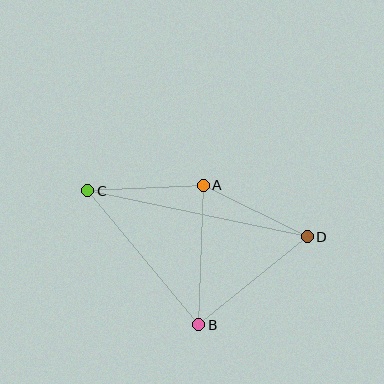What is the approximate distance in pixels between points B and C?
The distance between B and C is approximately 174 pixels.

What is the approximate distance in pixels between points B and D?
The distance between B and D is approximately 140 pixels.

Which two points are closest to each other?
Points A and C are closest to each other.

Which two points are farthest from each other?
Points C and D are farthest from each other.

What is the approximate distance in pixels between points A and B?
The distance between A and B is approximately 140 pixels.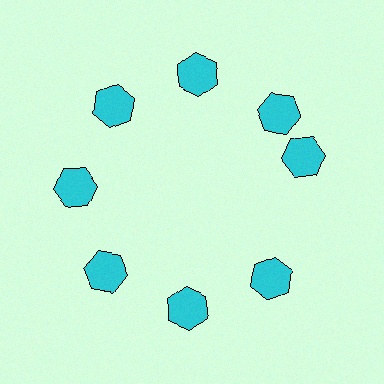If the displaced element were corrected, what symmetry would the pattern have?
It would have 8-fold rotational symmetry — the pattern would map onto itself every 45 degrees.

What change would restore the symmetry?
The symmetry would be restored by rotating it back into even spacing with its neighbors so that all 8 hexagons sit at equal angles and equal distance from the center.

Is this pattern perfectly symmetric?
No. The 8 cyan hexagons are arranged in a ring, but one element near the 3 o'clock position is rotated out of alignment along the ring, breaking the 8-fold rotational symmetry.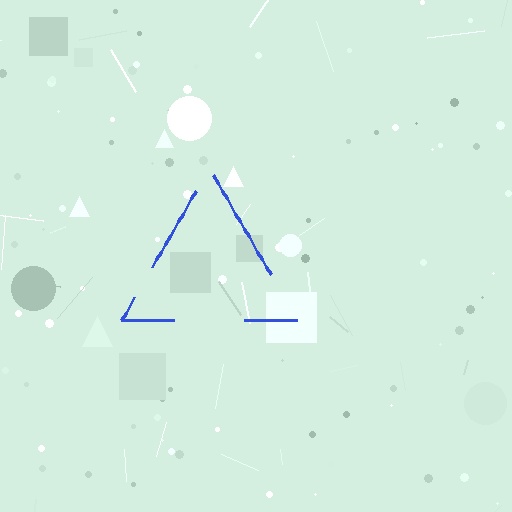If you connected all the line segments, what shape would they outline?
They would outline a triangle.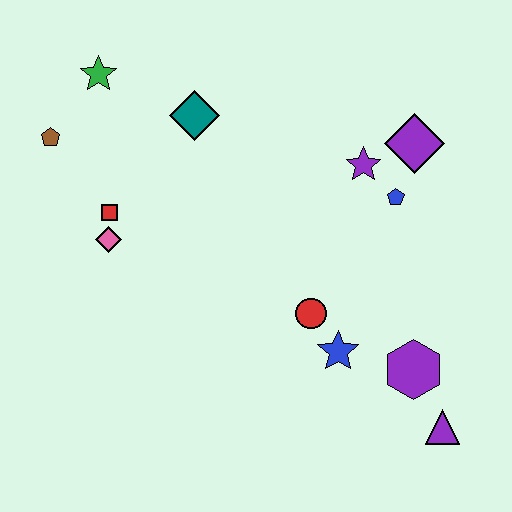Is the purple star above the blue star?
Yes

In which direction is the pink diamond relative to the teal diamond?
The pink diamond is below the teal diamond.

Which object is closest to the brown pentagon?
The green star is closest to the brown pentagon.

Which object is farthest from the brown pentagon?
The purple triangle is farthest from the brown pentagon.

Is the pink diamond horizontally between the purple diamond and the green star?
Yes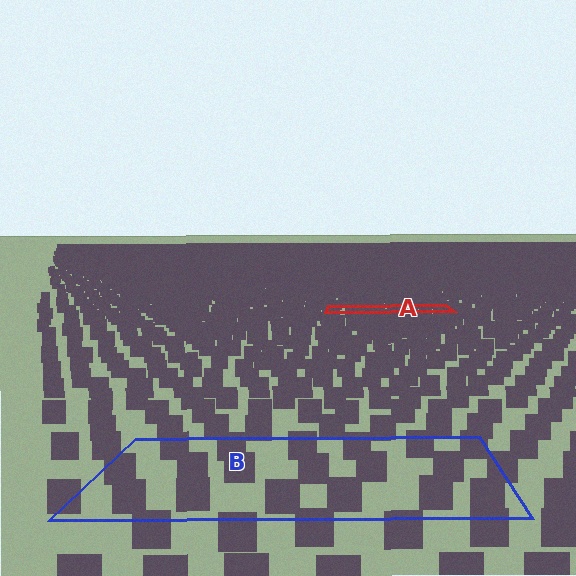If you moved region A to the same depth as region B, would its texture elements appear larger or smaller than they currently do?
They would appear larger. At a closer depth, the same texture elements are projected at a bigger on-screen size.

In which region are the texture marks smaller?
The texture marks are smaller in region A, because it is farther away.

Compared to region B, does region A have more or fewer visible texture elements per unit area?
Region A has more texture elements per unit area — they are packed more densely because it is farther away.